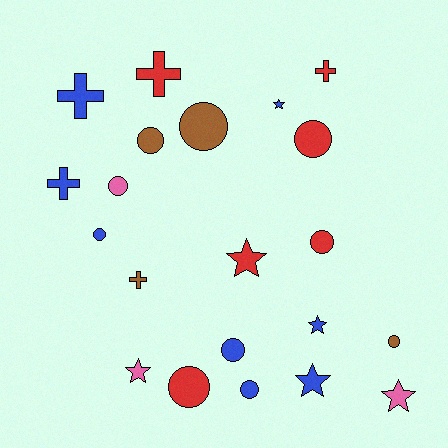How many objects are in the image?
There are 21 objects.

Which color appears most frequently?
Blue, with 8 objects.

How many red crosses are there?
There are 2 red crosses.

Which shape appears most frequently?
Circle, with 10 objects.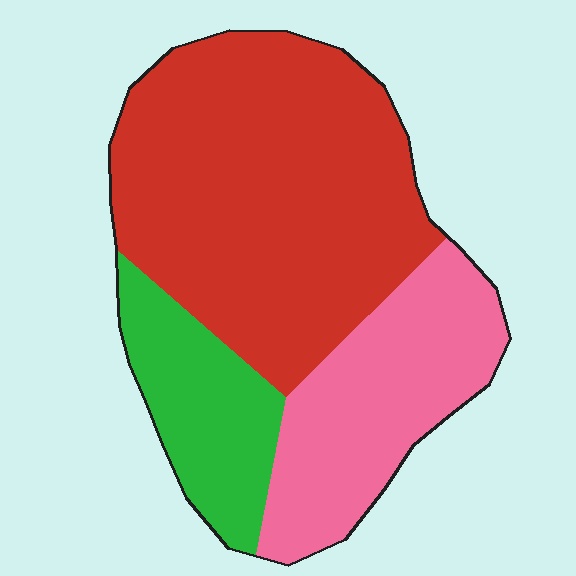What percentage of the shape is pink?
Pink covers 27% of the shape.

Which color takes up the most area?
Red, at roughly 55%.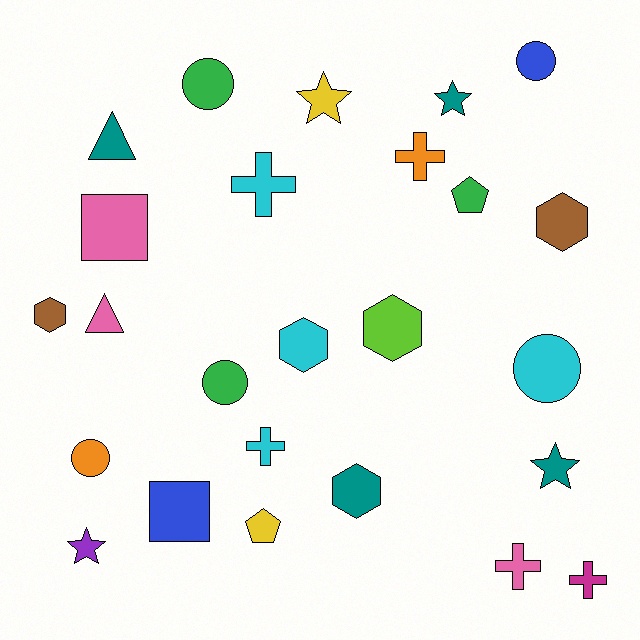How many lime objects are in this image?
There is 1 lime object.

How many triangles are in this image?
There are 2 triangles.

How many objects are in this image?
There are 25 objects.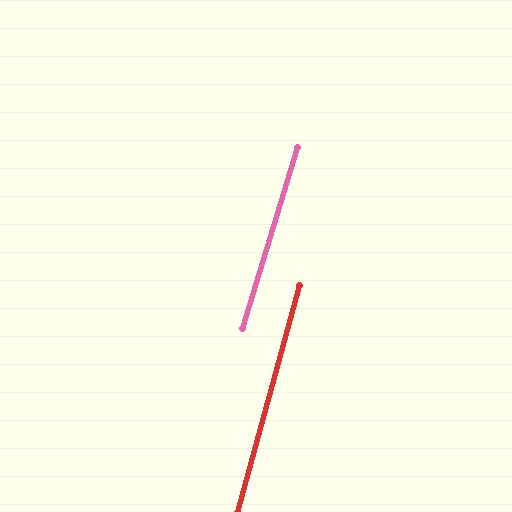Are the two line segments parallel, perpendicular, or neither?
Parallel — their directions differ by only 1.5°.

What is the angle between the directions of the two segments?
Approximately 2 degrees.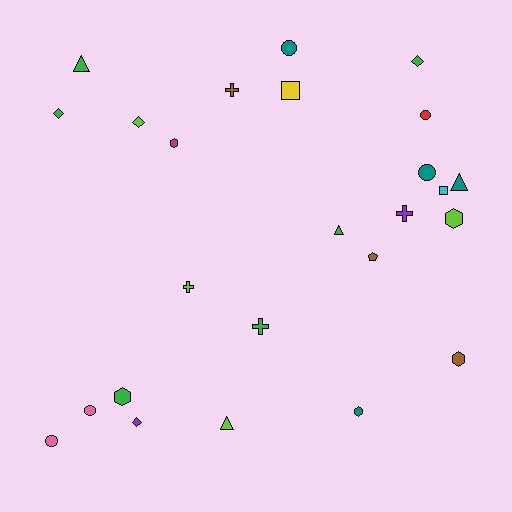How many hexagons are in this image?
There are 5 hexagons.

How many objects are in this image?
There are 25 objects.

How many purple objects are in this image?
There are 2 purple objects.